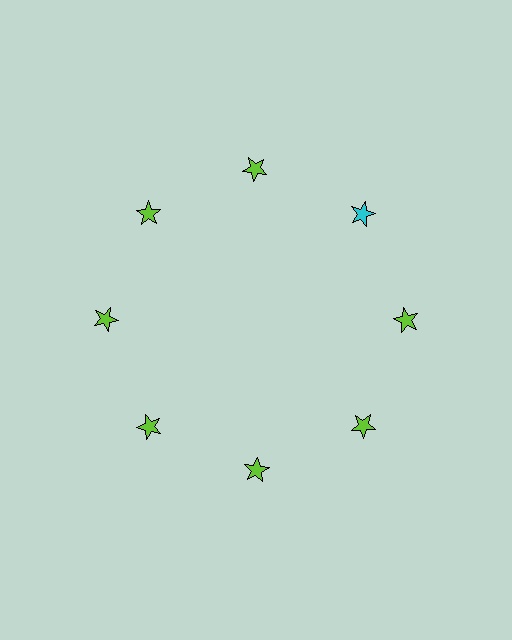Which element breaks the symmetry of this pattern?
The cyan star at roughly the 2 o'clock position breaks the symmetry. All other shapes are lime stars.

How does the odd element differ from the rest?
It has a different color: cyan instead of lime.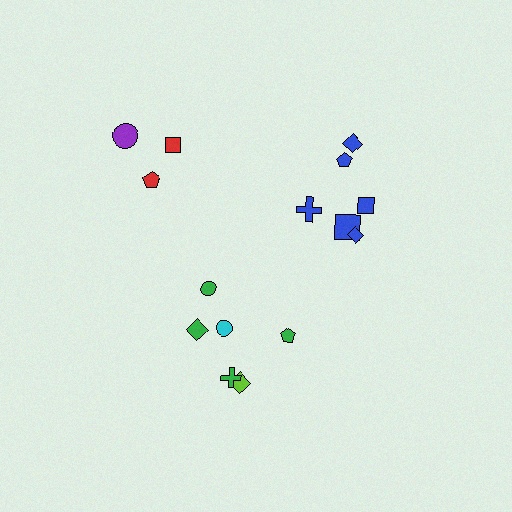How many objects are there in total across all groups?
There are 15 objects.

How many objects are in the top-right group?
There are 6 objects.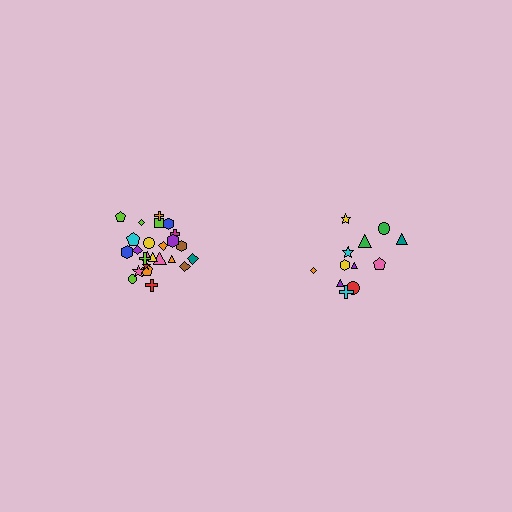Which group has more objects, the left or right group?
The left group.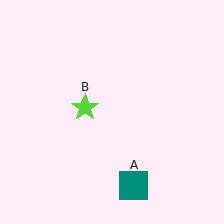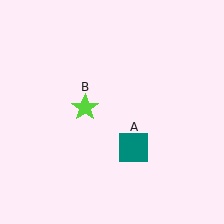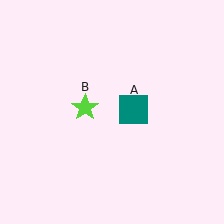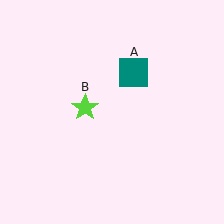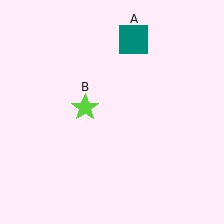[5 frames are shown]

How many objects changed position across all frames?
1 object changed position: teal square (object A).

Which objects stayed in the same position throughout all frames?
Lime star (object B) remained stationary.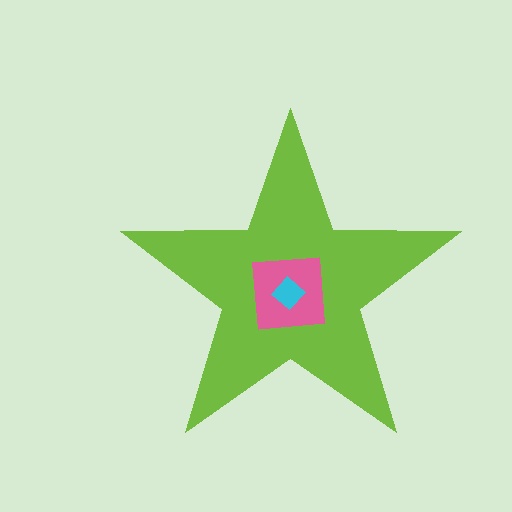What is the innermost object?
The cyan diamond.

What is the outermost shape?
The lime star.